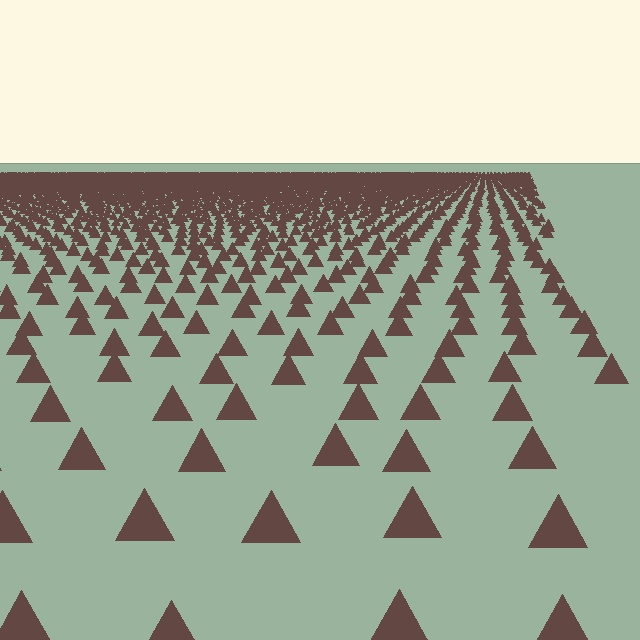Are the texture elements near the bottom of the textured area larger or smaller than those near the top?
Larger. Near the bottom, elements are closer to the viewer and appear at a bigger on-screen size.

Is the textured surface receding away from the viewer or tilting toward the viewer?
The surface is receding away from the viewer. Texture elements get smaller and denser toward the top.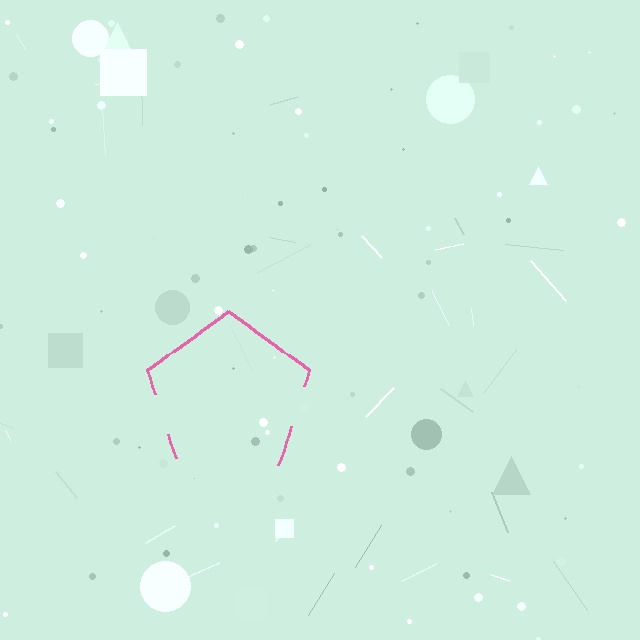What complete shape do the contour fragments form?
The contour fragments form a pentagon.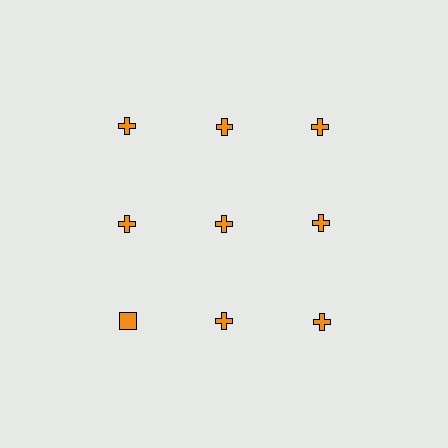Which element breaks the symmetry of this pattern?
The orange square in the third row, leftmost column breaks the symmetry. All other shapes are orange crosses.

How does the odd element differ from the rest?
It has a different shape: square instead of cross.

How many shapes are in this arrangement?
There are 9 shapes arranged in a grid pattern.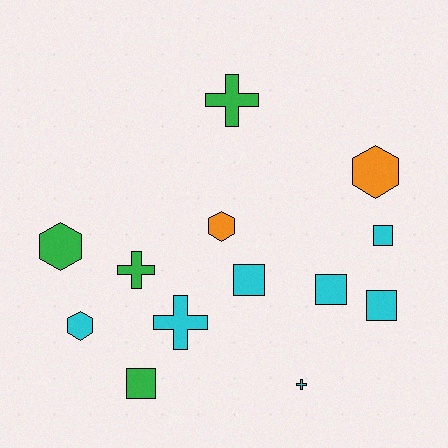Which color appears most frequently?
Cyan, with 7 objects.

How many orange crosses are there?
There are no orange crosses.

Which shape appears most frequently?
Square, with 5 objects.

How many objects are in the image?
There are 13 objects.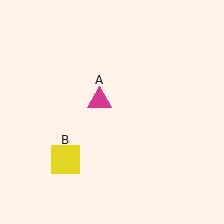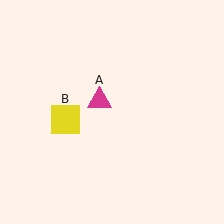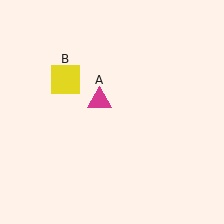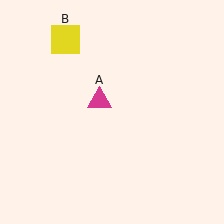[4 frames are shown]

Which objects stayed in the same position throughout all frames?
Magenta triangle (object A) remained stationary.